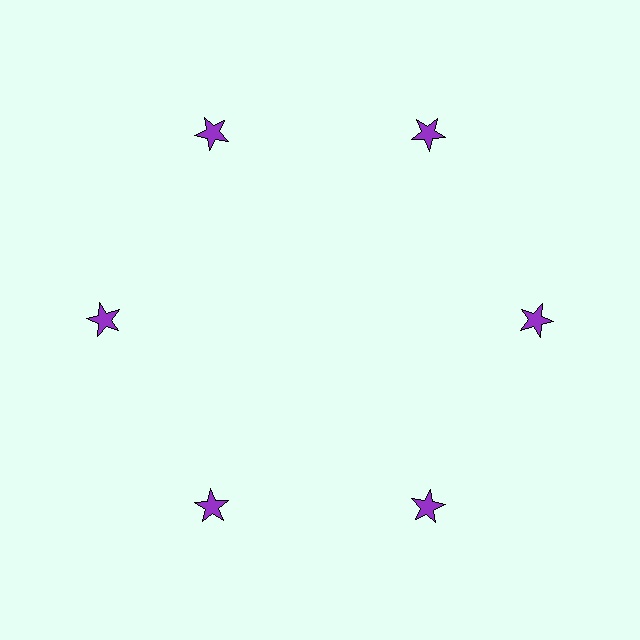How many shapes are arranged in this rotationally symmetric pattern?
There are 6 shapes, arranged in 6 groups of 1.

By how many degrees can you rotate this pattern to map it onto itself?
The pattern maps onto itself every 60 degrees of rotation.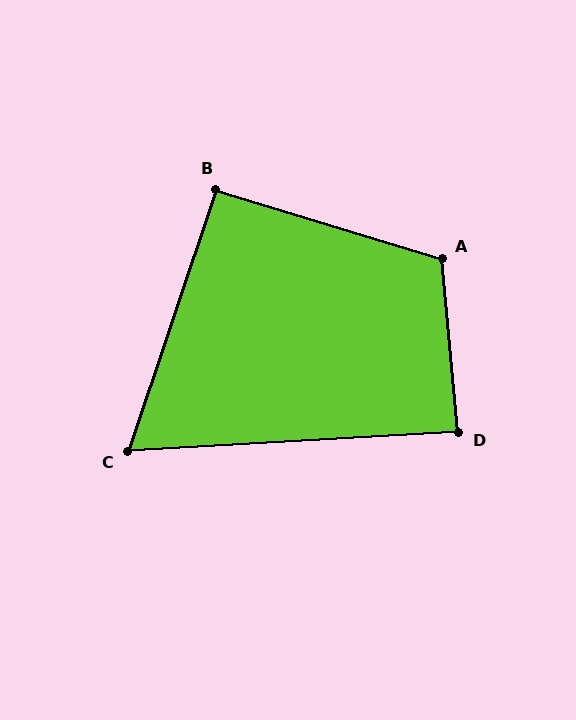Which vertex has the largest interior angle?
A, at approximately 112 degrees.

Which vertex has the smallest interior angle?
C, at approximately 68 degrees.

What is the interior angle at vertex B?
Approximately 92 degrees (approximately right).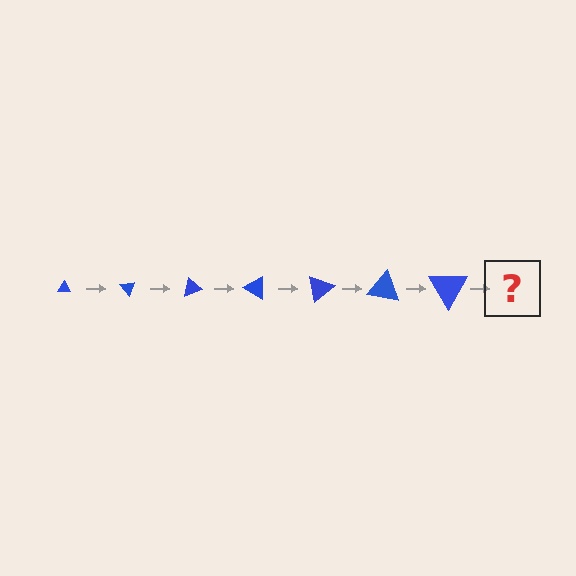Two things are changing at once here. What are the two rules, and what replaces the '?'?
The two rules are that the triangle grows larger each step and it rotates 50 degrees each step. The '?' should be a triangle, larger than the previous one and rotated 350 degrees from the start.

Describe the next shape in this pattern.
It should be a triangle, larger than the previous one and rotated 350 degrees from the start.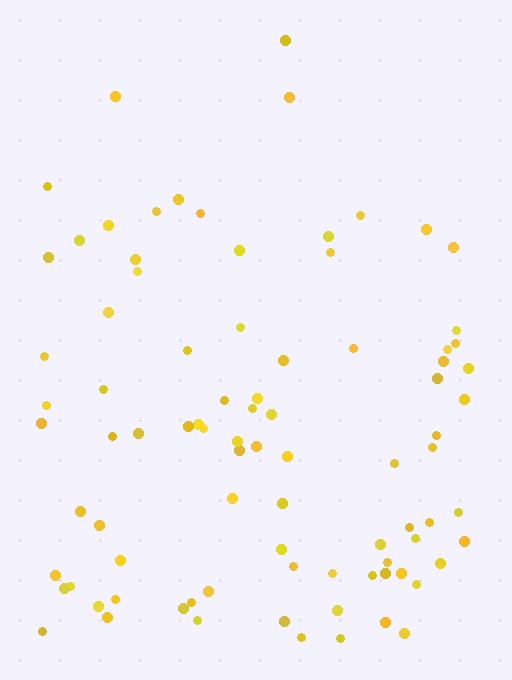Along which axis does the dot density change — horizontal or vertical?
Vertical.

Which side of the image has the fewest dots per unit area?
The top.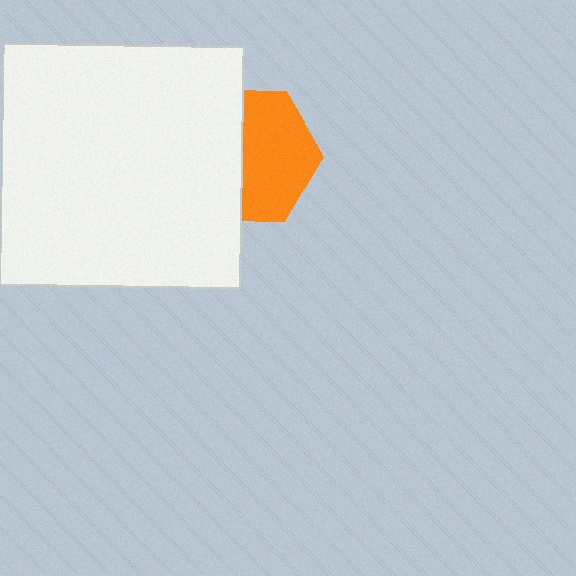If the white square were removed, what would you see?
You would see the complete orange hexagon.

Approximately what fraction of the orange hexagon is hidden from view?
Roughly 46% of the orange hexagon is hidden behind the white square.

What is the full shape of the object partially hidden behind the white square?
The partially hidden object is an orange hexagon.